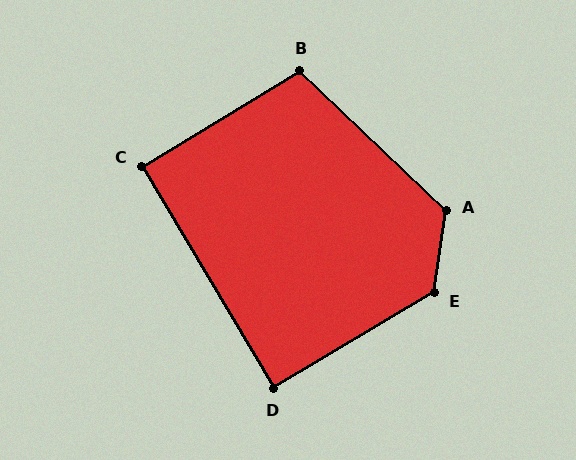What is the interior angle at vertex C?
Approximately 90 degrees (approximately right).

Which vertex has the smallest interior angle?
D, at approximately 90 degrees.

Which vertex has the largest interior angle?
E, at approximately 129 degrees.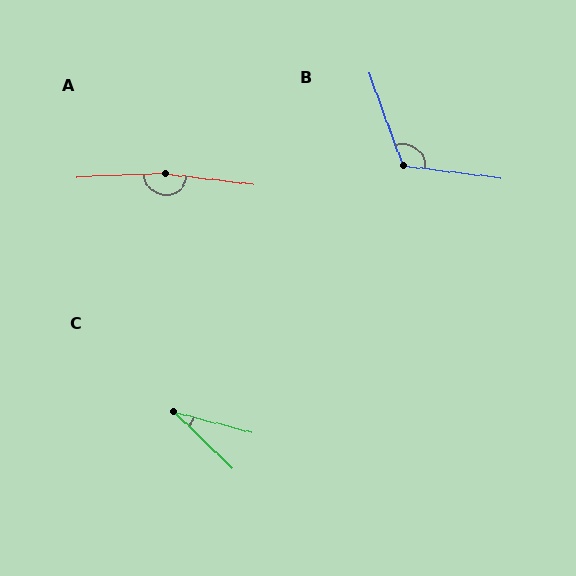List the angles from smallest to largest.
C (29°), B (117°), A (170°).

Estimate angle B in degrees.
Approximately 117 degrees.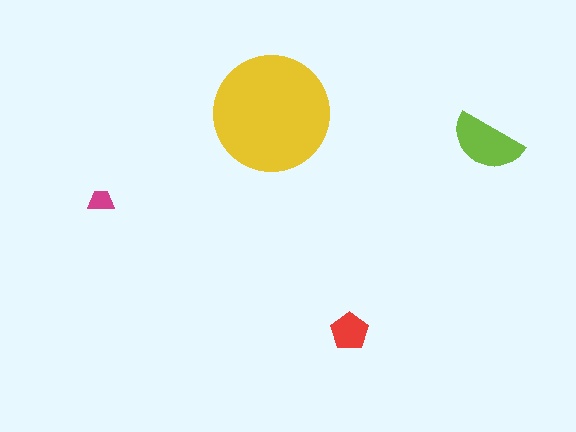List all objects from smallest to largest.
The magenta trapezoid, the red pentagon, the lime semicircle, the yellow circle.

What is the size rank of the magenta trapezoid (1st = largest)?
4th.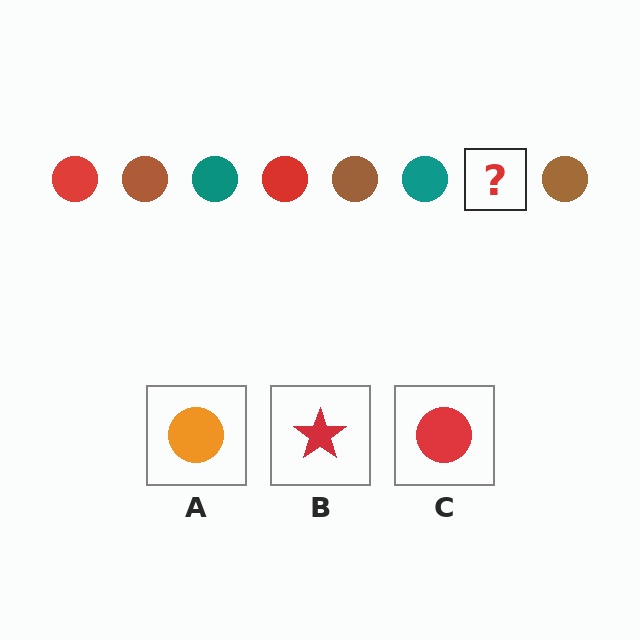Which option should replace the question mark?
Option C.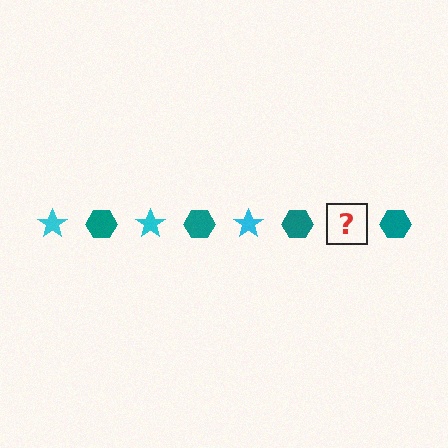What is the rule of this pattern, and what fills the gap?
The rule is that the pattern alternates between cyan star and teal hexagon. The gap should be filled with a cyan star.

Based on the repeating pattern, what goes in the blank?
The blank should be a cyan star.